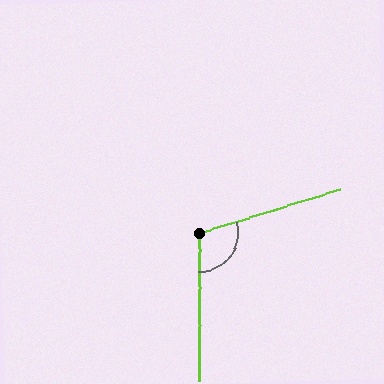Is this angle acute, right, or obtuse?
It is obtuse.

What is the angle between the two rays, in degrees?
Approximately 107 degrees.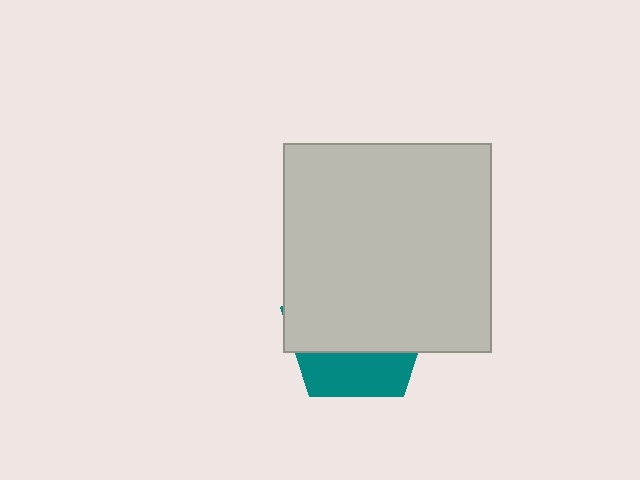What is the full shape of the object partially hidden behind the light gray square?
The partially hidden object is a teal pentagon.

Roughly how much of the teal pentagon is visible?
A small part of it is visible (roughly 31%).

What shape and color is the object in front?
The object in front is a light gray square.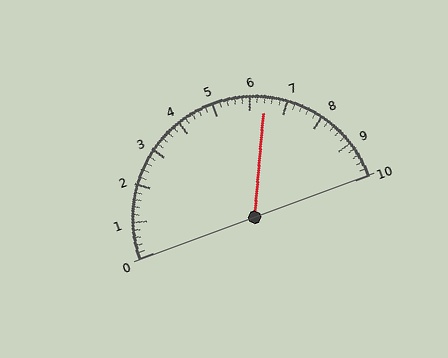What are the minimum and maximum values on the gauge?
The gauge ranges from 0 to 10.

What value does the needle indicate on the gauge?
The needle indicates approximately 6.4.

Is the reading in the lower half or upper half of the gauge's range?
The reading is in the upper half of the range (0 to 10).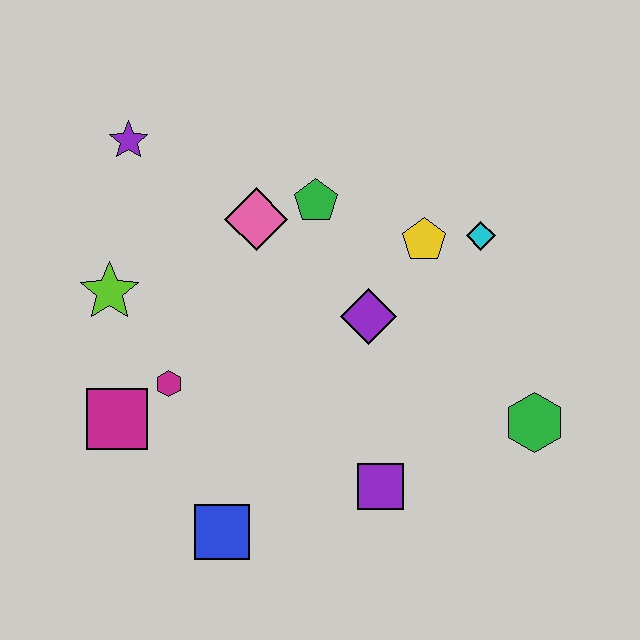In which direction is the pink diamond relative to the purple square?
The pink diamond is above the purple square.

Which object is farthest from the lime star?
The green hexagon is farthest from the lime star.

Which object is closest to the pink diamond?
The green pentagon is closest to the pink diamond.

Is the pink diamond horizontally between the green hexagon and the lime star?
Yes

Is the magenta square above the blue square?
Yes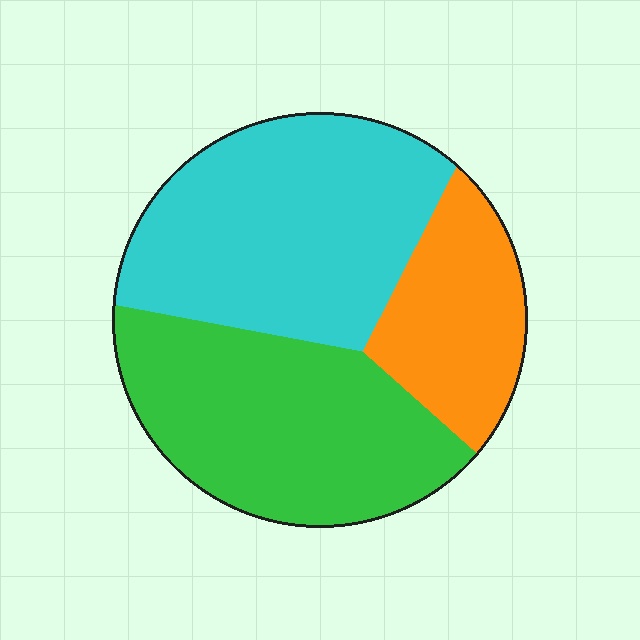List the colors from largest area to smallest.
From largest to smallest: cyan, green, orange.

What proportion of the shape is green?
Green takes up between a quarter and a half of the shape.